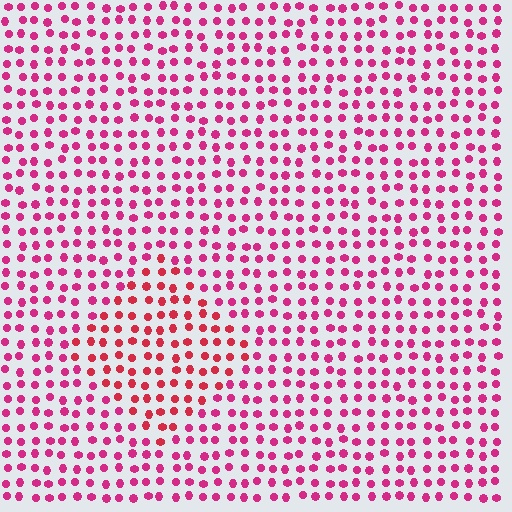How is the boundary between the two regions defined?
The boundary is defined purely by a slight shift in hue (about 23 degrees). Spacing, size, and orientation are identical on both sides.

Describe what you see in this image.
The image is filled with small magenta elements in a uniform arrangement. A diamond-shaped region is visible where the elements are tinted to a slightly different hue, forming a subtle color boundary.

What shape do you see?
I see a diamond.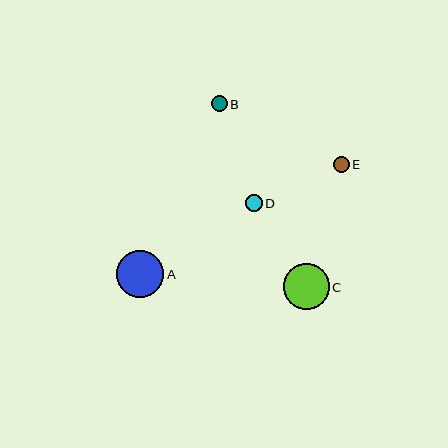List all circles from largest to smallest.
From largest to smallest: A, C, D, B, E.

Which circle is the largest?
Circle A is the largest with a size of approximately 47 pixels.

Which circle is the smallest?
Circle E is the smallest with a size of approximately 15 pixels.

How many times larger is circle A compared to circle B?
Circle A is approximately 3.0 times the size of circle B.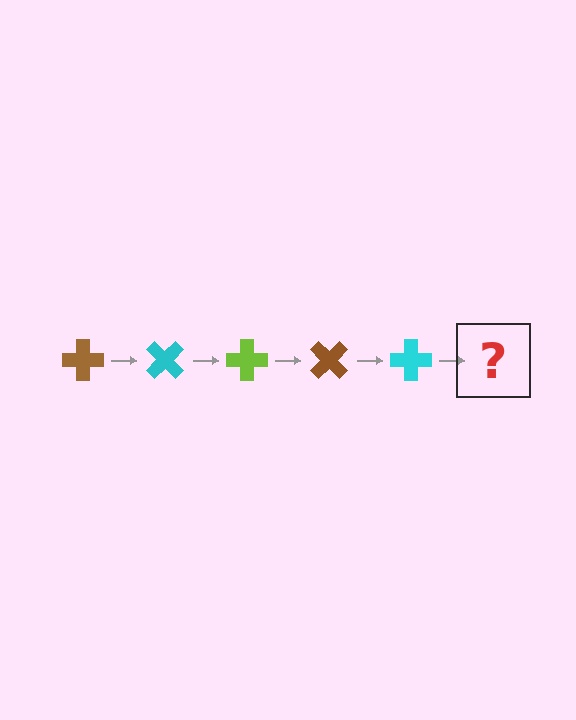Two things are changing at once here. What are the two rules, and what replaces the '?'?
The two rules are that it rotates 45 degrees each step and the color cycles through brown, cyan, and lime. The '?' should be a lime cross, rotated 225 degrees from the start.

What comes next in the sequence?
The next element should be a lime cross, rotated 225 degrees from the start.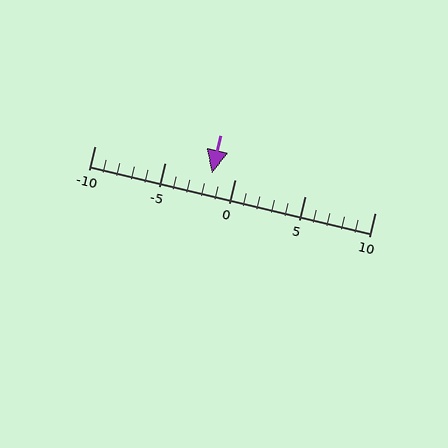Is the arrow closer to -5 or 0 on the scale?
The arrow is closer to 0.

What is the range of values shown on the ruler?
The ruler shows values from -10 to 10.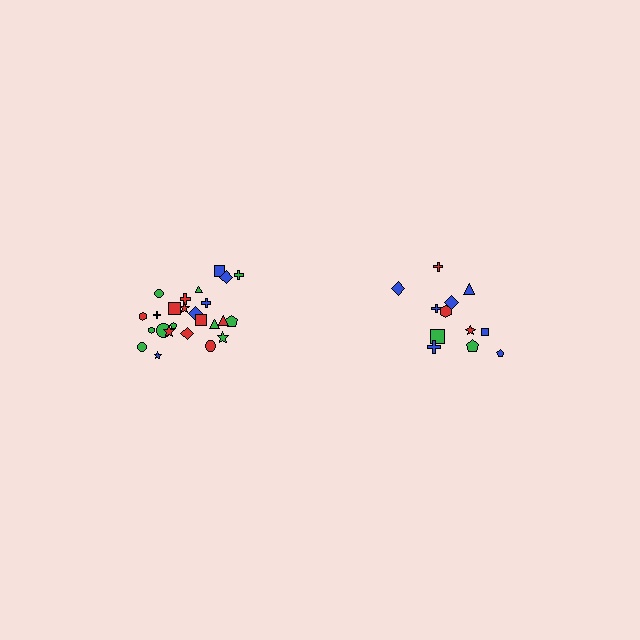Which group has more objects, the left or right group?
The left group.